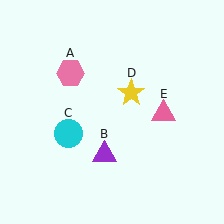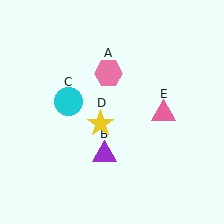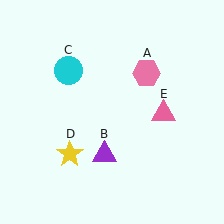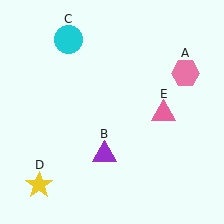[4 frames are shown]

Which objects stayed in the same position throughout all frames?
Purple triangle (object B) and pink triangle (object E) remained stationary.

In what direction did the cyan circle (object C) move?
The cyan circle (object C) moved up.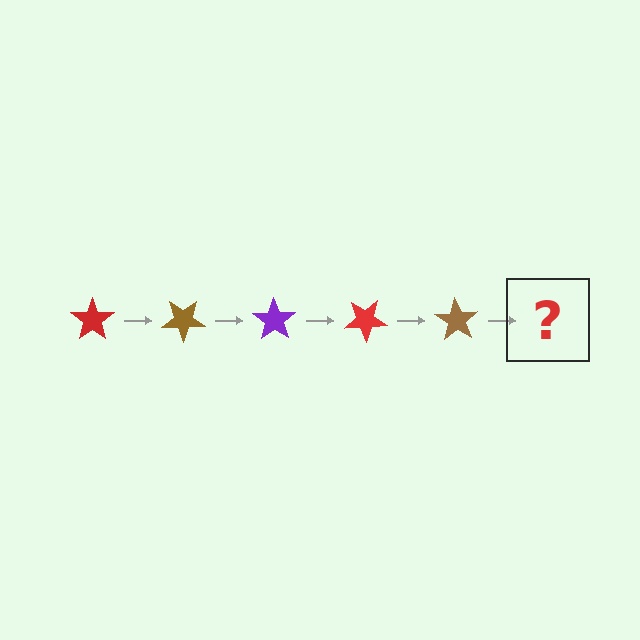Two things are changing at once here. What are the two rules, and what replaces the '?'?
The two rules are that it rotates 35 degrees each step and the color cycles through red, brown, and purple. The '?' should be a purple star, rotated 175 degrees from the start.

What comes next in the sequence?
The next element should be a purple star, rotated 175 degrees from the start.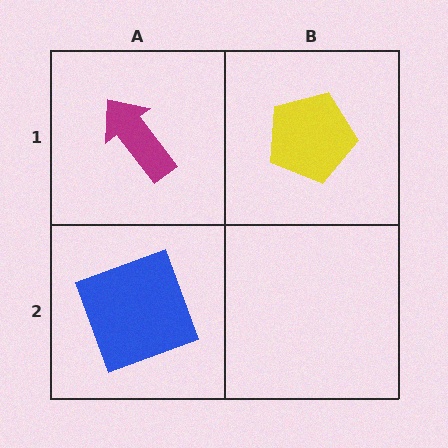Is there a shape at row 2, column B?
No, that cell is empty.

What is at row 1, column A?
A magenta arrow.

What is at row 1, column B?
A yellow pentagon.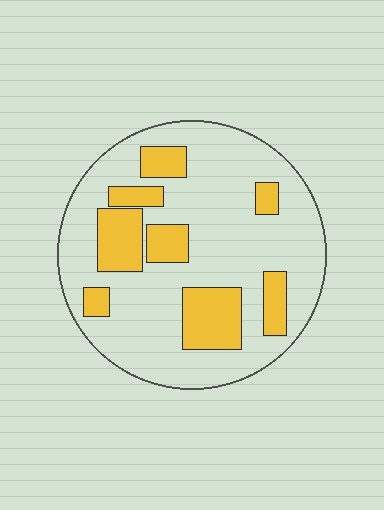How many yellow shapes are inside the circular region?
8.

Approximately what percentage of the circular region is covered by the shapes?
Approximately 25%.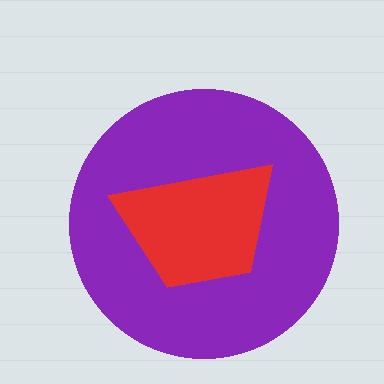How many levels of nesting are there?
2.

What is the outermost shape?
The purple circle.